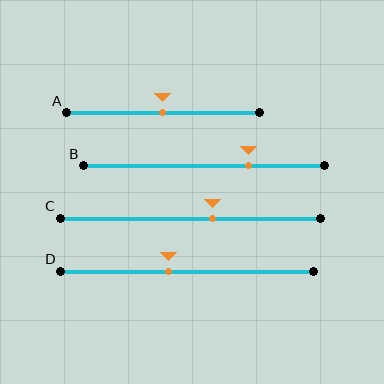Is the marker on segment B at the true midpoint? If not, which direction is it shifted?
No, the marker on segment B is shifted to the right by about 19% of the segment length.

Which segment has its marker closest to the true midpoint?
Segment A has its marker closest to the true midpoint.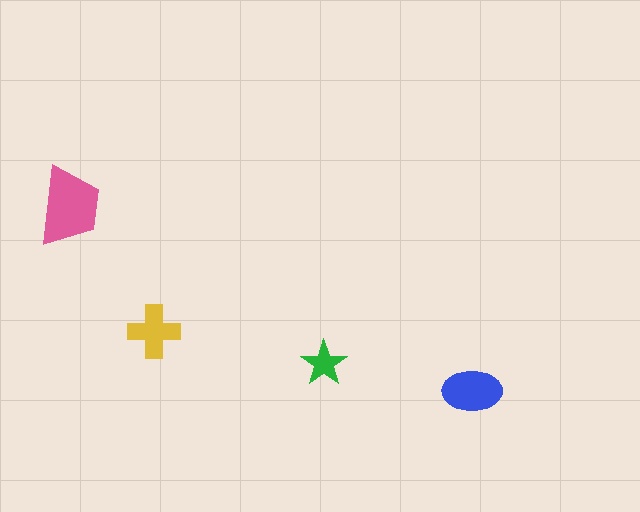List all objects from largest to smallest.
The pink trapezoid, the blue ellipse, the yellow cross, the green star.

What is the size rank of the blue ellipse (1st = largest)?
2nd.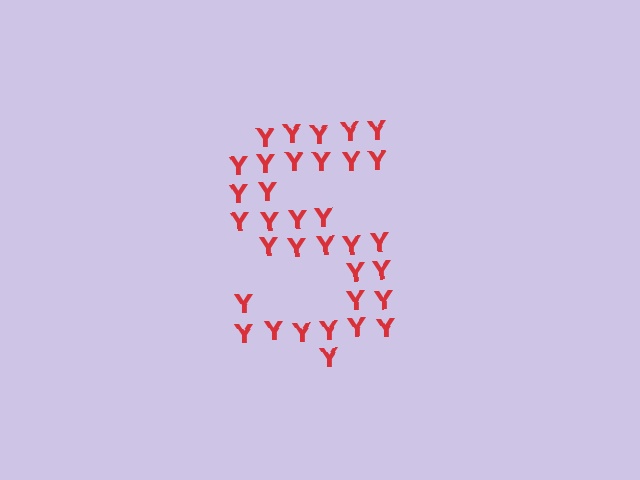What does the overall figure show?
The overall figure shows the letter S.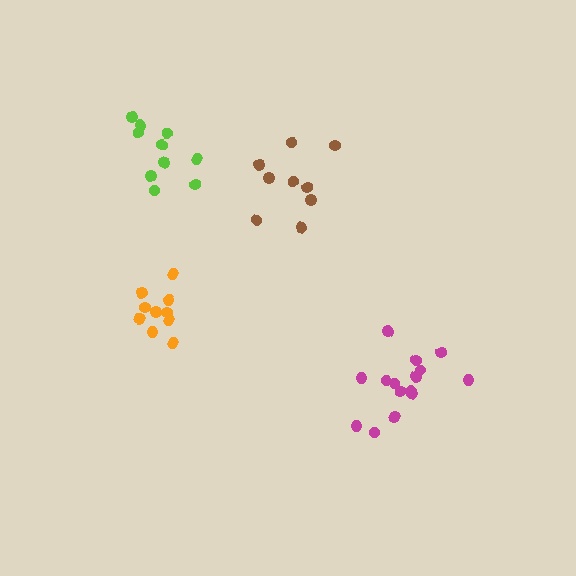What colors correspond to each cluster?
The clusters are colored: orange, magenta, lime, brown.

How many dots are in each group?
Group 1: 10 dots, Group 2: 15 dots, Group 3: 10 dots, Group 4: 9 dots (44 total).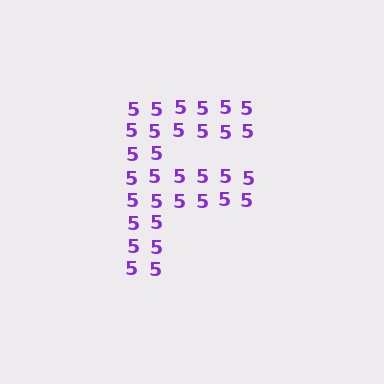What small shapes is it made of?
It is made of small digit 5's.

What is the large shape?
The large shape is the letter F.